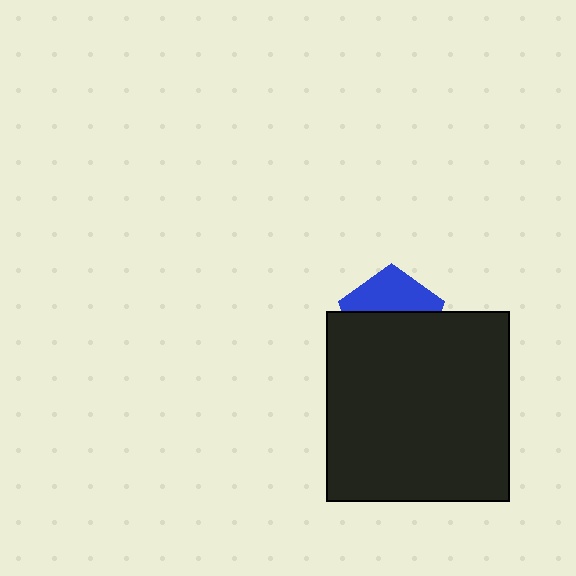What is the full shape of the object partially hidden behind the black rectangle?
The partially hidden object is a blue pentagon.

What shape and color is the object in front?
The object in front is a black rectangle.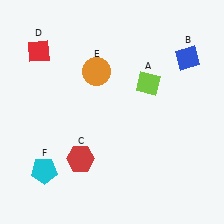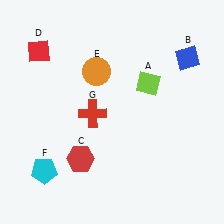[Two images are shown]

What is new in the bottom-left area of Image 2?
A red cross (G) was added in the bottom-left area of Image 2.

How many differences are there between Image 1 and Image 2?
There is 1 difference between the two images.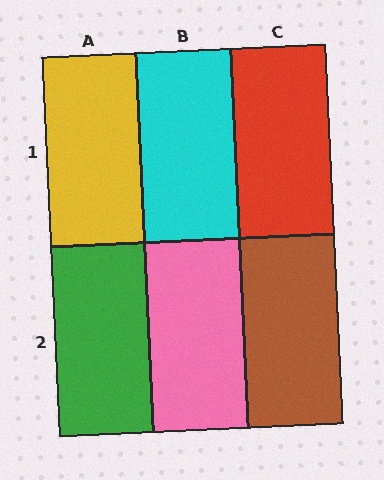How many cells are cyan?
1 cell is cyan.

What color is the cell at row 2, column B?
Pink.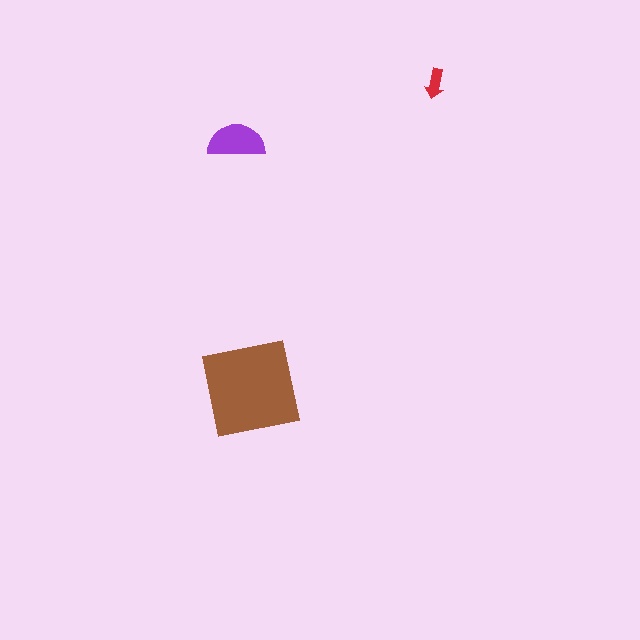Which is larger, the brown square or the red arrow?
The brown square.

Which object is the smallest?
The red arrow.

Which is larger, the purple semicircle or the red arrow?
The purple semicircle.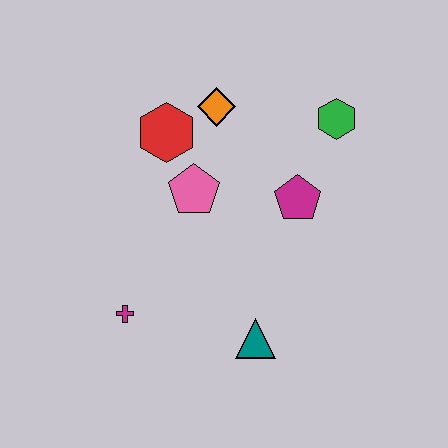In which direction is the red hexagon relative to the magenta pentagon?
The red hexagon is to the left of the magenta pentagon.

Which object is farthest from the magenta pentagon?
The magenta cross is farthest from the magenta pentagon.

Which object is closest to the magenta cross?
The teal triangle is closest to the magenta cross.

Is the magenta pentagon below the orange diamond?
Yes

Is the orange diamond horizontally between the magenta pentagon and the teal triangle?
No